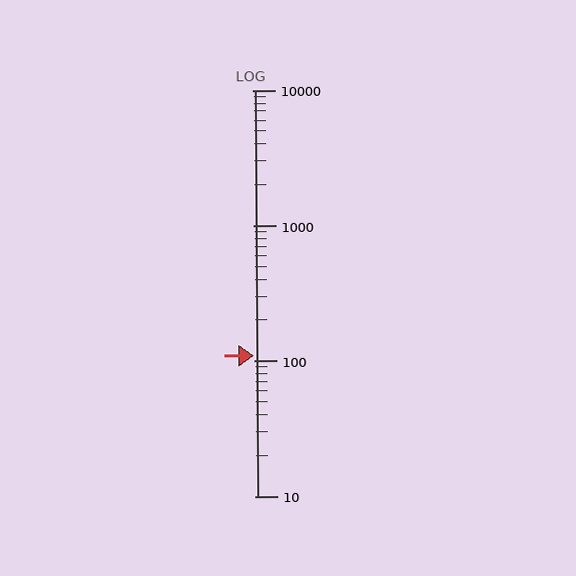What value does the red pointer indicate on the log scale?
The pointer indicates approximately 110.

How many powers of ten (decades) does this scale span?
The scale spans 3 decades, from 10 to 10000.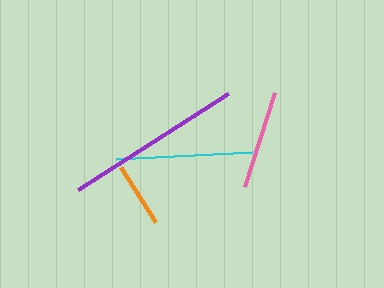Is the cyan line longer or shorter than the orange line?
The cyan line is longer than the orange line.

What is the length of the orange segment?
The orange segment is approximately 65 pixels long.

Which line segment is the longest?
The purple line is the longest at approximately 178 pixels.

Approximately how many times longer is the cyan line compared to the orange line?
The cyan line is approximately 2.1 times the length of the orange line.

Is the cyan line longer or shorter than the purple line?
The purple line is longer than the cyan line.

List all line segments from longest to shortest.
From longest to shortest: purple, cyan, pink, orange.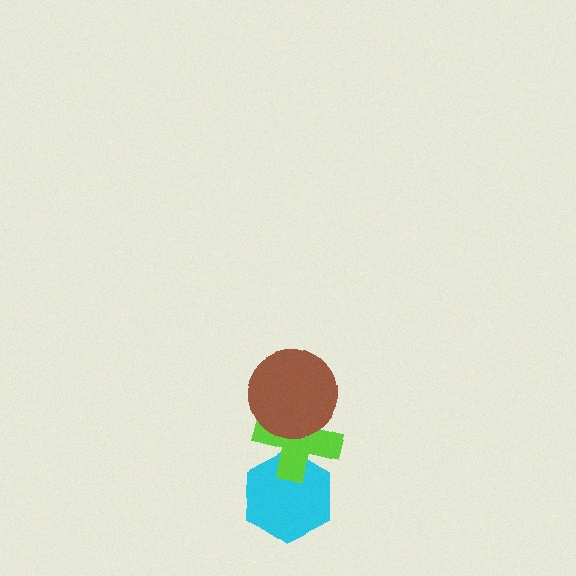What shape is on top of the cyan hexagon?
The lime cross is on top of the cyan hexagon.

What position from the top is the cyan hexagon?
The cyan hexagon is 3rd from the top.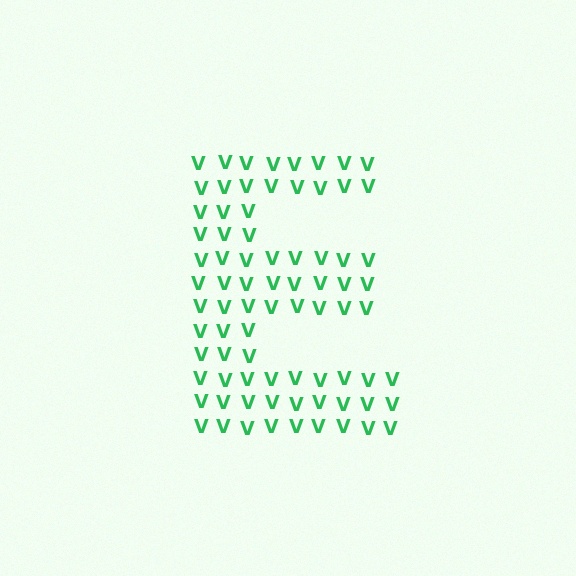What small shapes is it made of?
It is made of small letter V's.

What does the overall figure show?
The overall figure shows the letter E.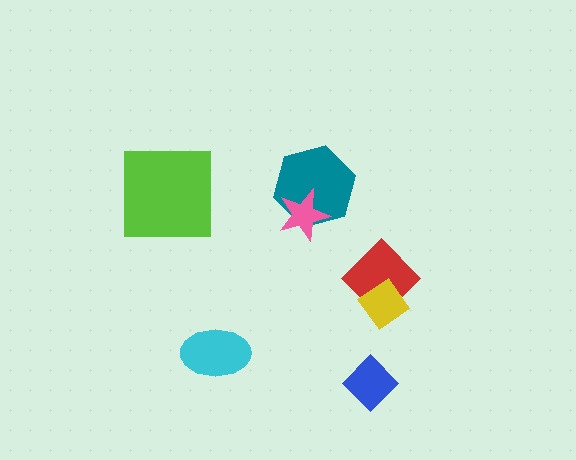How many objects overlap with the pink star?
1 object overlaps with the pink star.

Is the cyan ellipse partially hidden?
No, no other shape covers it.